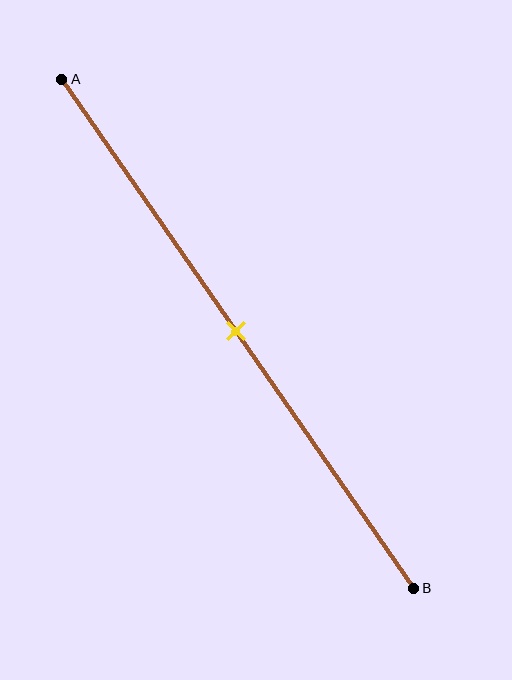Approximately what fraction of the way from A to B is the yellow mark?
The yellow mark is approximately 50% of the way from A to B.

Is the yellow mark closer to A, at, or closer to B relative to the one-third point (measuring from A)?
The yellow mark is closer to point B than the one-third point of segment AB.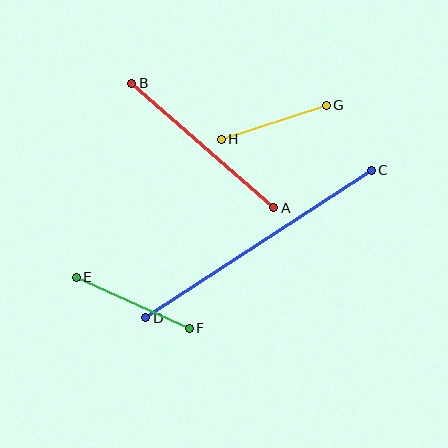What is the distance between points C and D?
The distance is approximately 269 pixels.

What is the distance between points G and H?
The distance is approximately 110 pixels.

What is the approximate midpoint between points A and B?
The midpoint is at approximately (203, 145) pixels.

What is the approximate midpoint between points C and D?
The midpoint is at approximately (259, 244) pixels.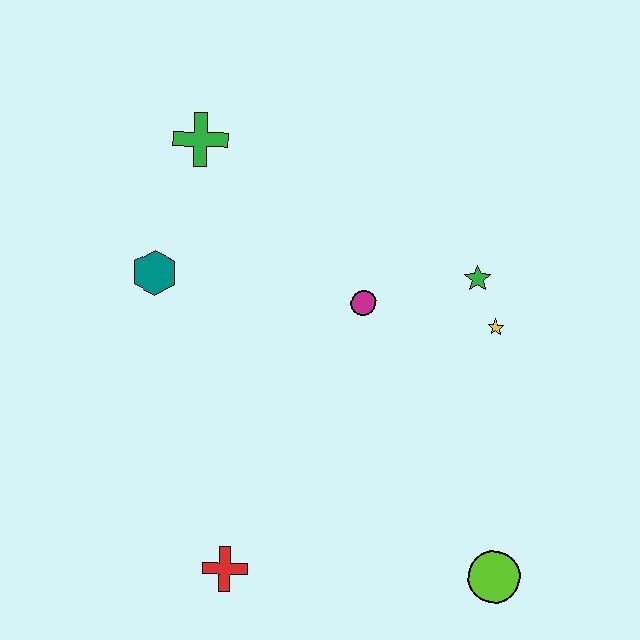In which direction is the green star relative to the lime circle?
The green star is above the lime circle.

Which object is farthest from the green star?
The red cross is farthest from the green star.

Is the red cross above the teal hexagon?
No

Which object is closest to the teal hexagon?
The green cross is closest to the teal hexagon.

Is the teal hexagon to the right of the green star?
No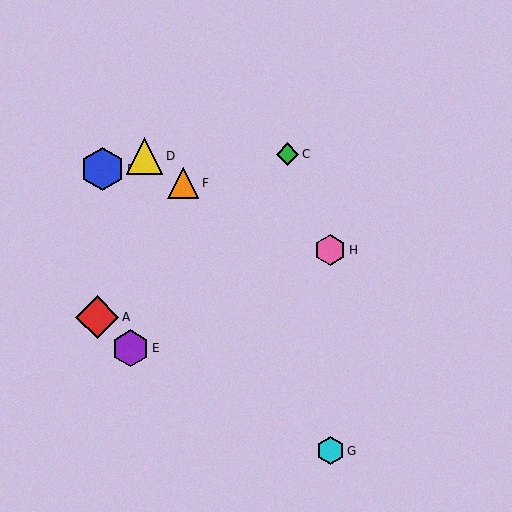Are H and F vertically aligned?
No, H is at x≈330 and F is at x≈183.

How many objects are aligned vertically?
2 objects (G, H) are aligned vertically.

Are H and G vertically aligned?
Yes, both are at x≈330.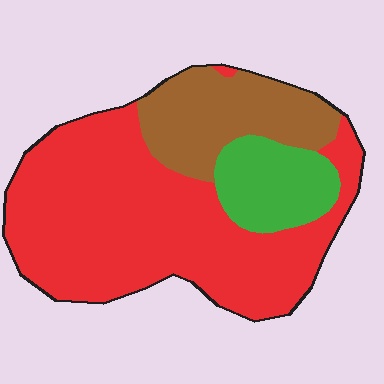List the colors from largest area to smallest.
From largest to smallest: red, brown, green.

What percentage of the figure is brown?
Brown takes up between a sixth and a third of the figure.